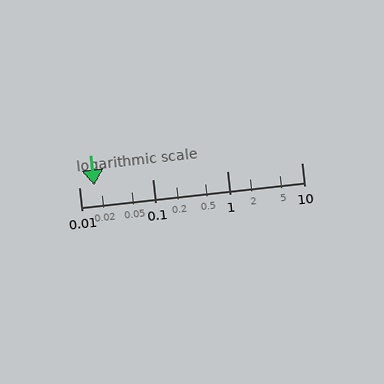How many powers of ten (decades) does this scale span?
The scale spans 3 decades, from 0.01 to 10.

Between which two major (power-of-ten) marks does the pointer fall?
The pointer is between 0.01 and 0.1.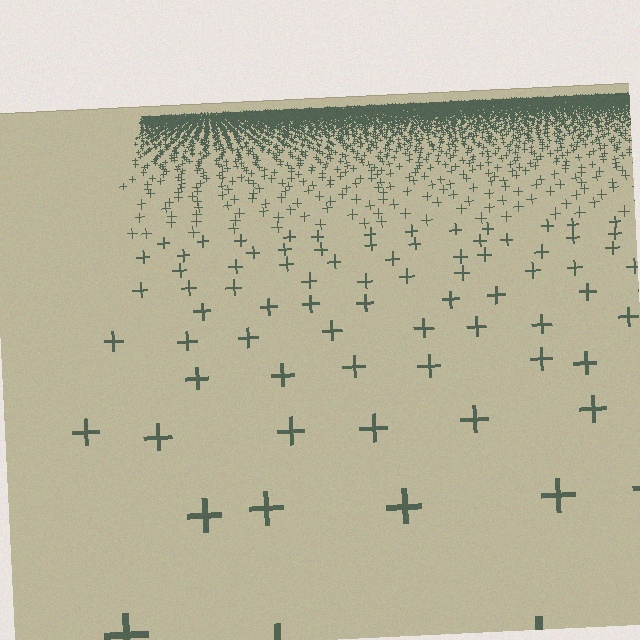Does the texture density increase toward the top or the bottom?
Density increases toward the top.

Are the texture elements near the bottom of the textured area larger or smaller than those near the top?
Larger. Near the bottom, elements are closer to the viewer and appear at a bigger on-screen size.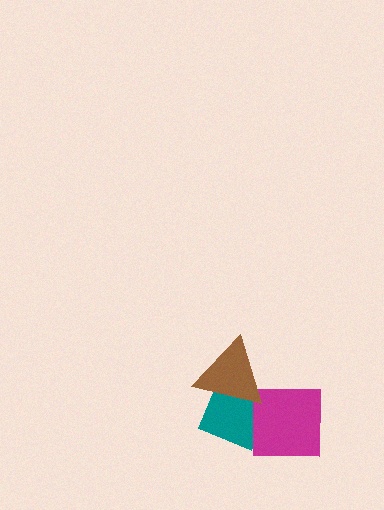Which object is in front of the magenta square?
The brown triangle is in front of the magenta square.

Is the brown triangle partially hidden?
No, no other shape covers it.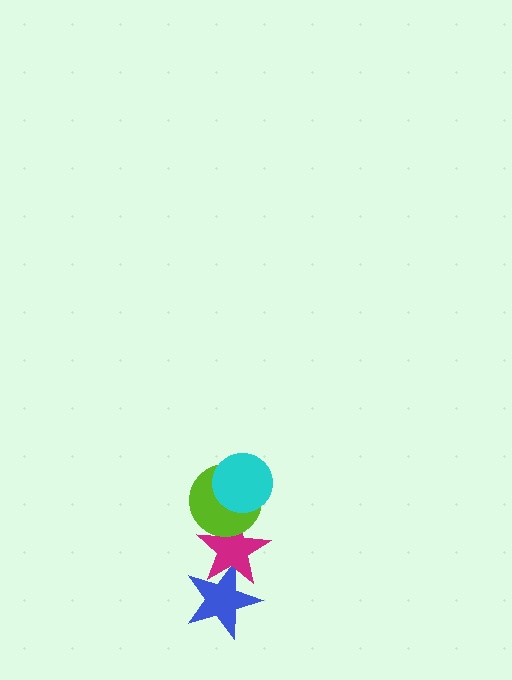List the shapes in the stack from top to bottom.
From top to bottom: the cyan circle, the lime circle, the magenta star, the blue star.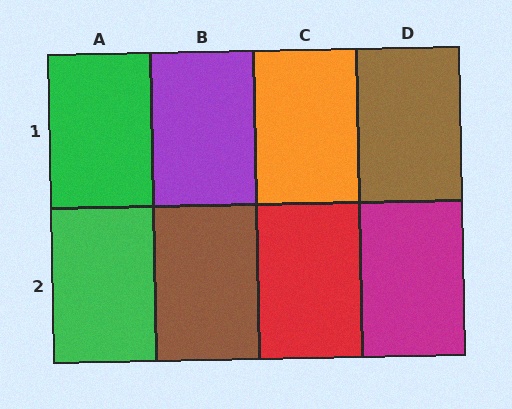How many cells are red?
1 cell is red.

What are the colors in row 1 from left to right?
Green, purple, orange, brown.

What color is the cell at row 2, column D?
Magenta.